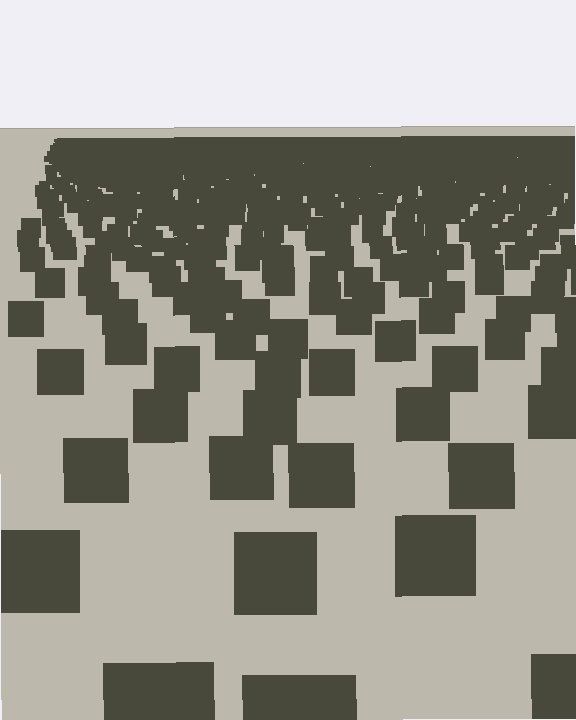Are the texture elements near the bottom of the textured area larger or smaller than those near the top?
Larger. Near the bottom, elements are closer to the viewer and appear at a bigger on-screen size.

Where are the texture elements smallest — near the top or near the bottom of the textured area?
Near the top.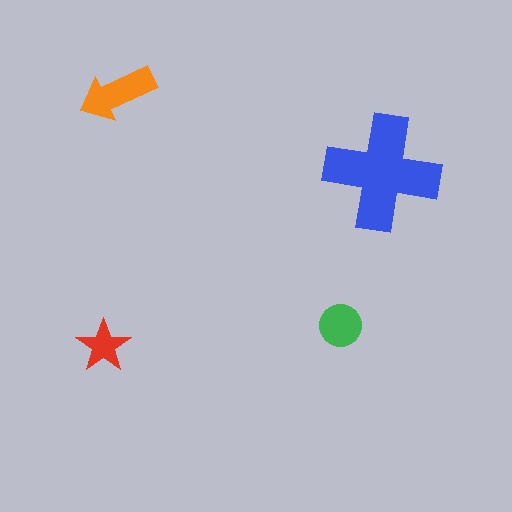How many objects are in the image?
There are 4 objects in the image.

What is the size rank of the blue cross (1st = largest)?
1st.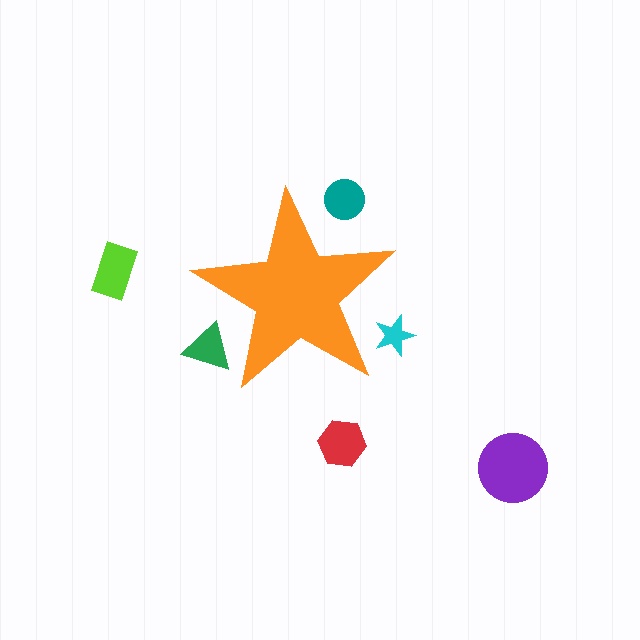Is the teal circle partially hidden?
Yes, the teal circle is partially hidden behind the orange star.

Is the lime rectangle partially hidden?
No, the lime rectangle is fully visible.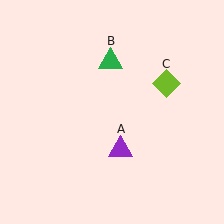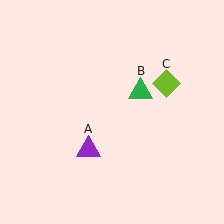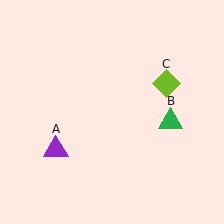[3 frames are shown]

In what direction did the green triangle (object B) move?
The green triangle (object B) moved down and to the right.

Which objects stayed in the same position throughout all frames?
Lime diamond (object C) remained stationary.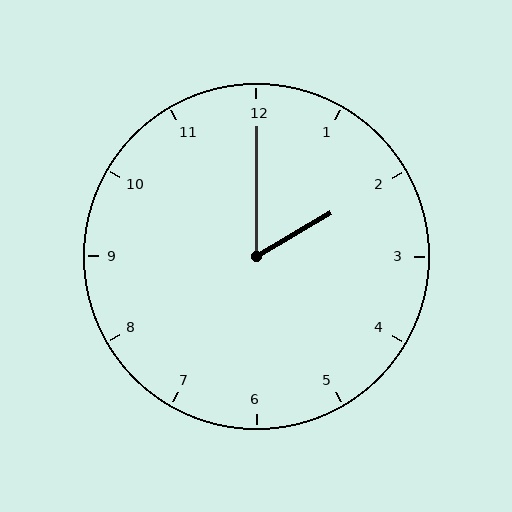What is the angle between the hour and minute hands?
Approximately 60 degrees.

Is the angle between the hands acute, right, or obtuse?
It is acute.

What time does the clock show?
2:00.